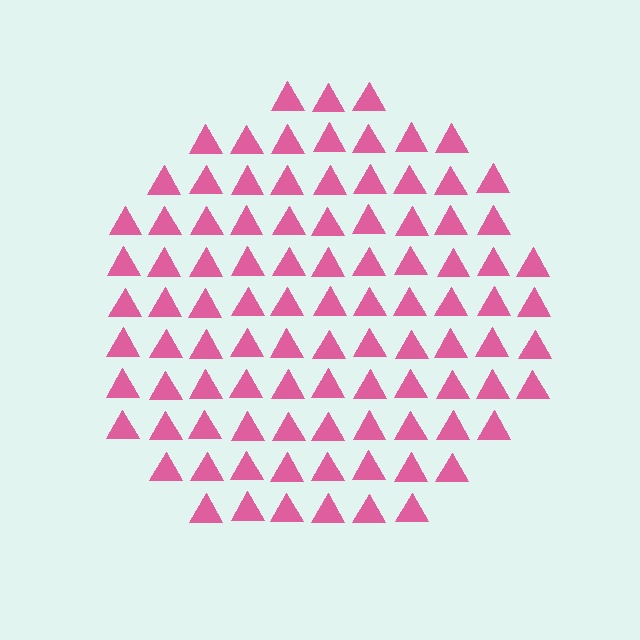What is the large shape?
The large shape is a circle.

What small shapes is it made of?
It is made of small triangles.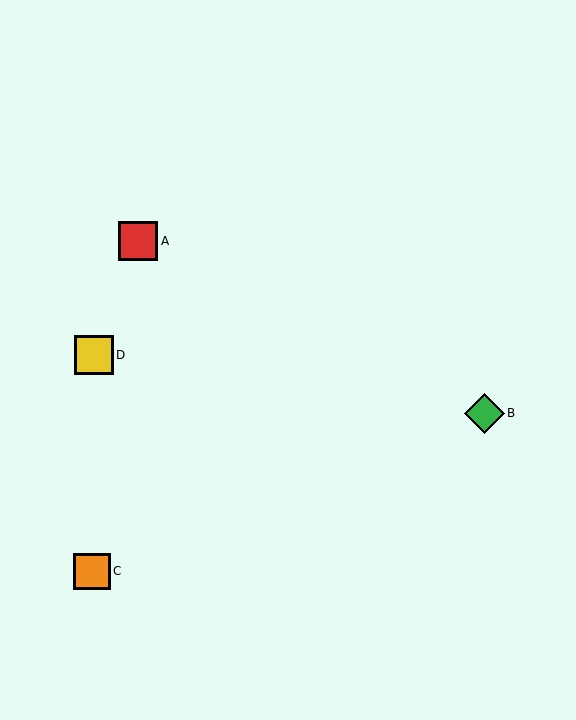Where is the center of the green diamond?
The center of the green diamond is at (484, 413).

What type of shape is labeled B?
Shape B is a green diamond.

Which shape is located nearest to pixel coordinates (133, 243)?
The red square (labeled A) at (138, 241) is nearest to that location.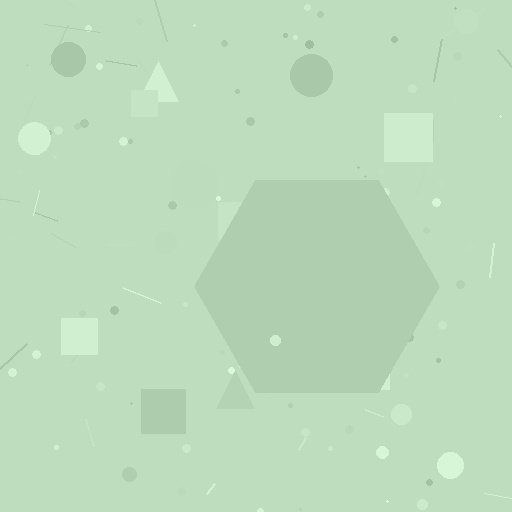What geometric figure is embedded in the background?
A hexagon is embedded in the background.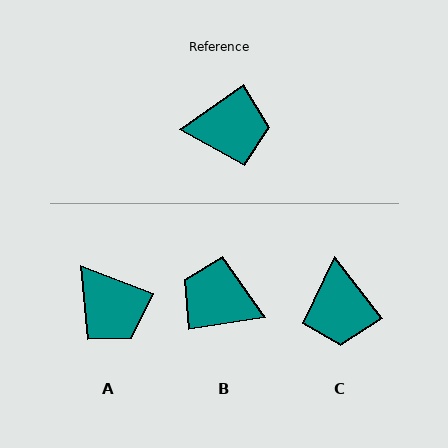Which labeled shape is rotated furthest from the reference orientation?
B, about 154 degrees away.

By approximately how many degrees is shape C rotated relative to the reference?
Approximately 87 degrees clockwise.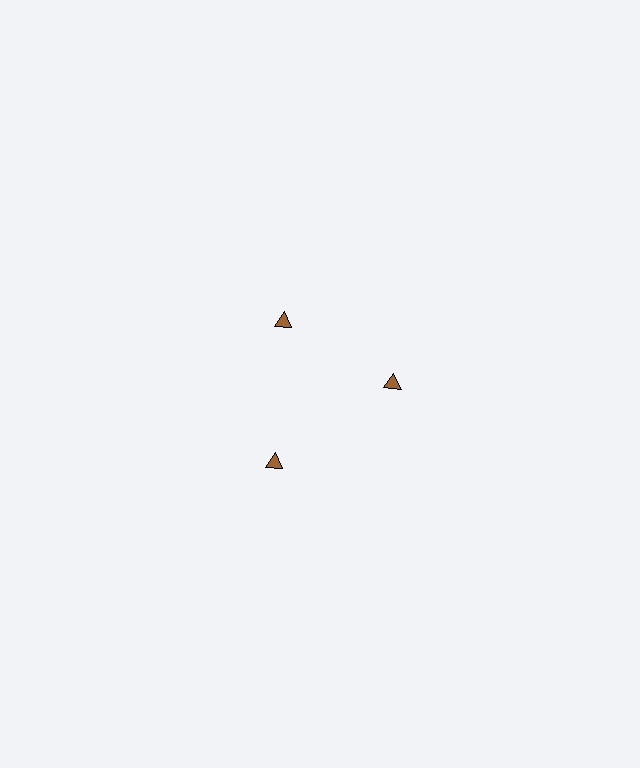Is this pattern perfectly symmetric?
No. The 3 brown triangles are arranged in a ring, but one element near the 7 o'clock position is pushed outward from the center, breaking the 3-fold rotational symmetry.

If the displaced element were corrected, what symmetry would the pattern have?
It would have 3-fold rotational symmetry — the pattern would map onto itself every 120 degrees.